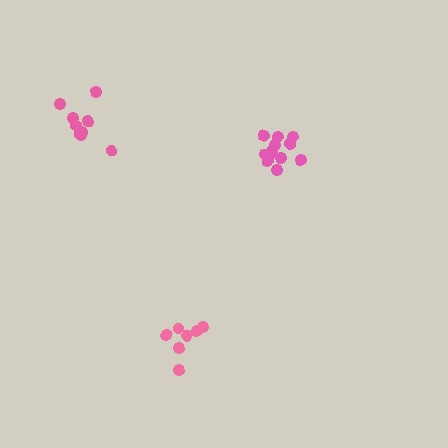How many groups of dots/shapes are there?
There are 3 groups.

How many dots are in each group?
Group 1: 12 dots, Group 2: 9 dots, Group 3: 7 dots (28 total).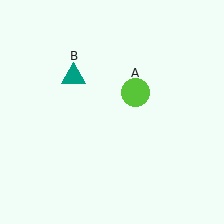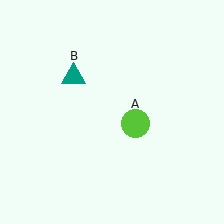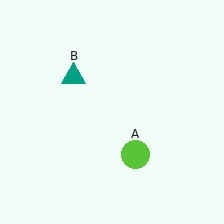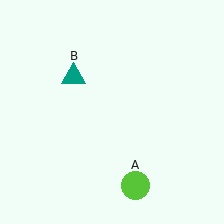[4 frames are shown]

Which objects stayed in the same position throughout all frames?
Teal triangle (object B) remained stationary.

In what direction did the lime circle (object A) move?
The lime circle (object A) moved down.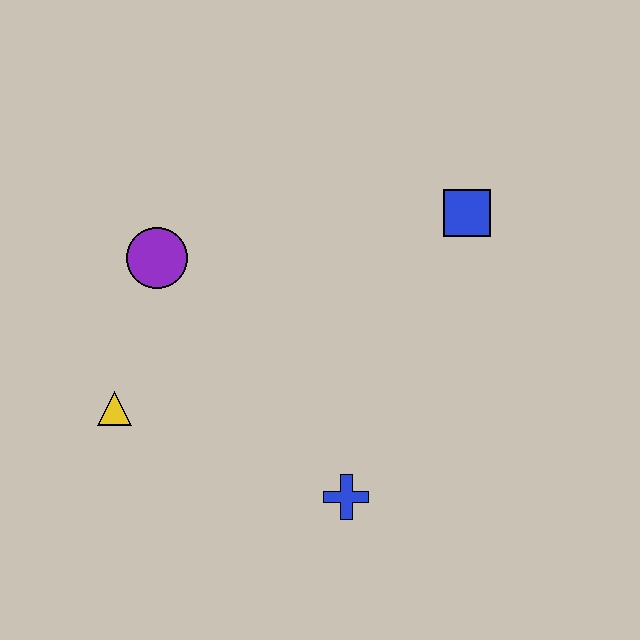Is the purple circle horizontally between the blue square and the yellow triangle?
Yes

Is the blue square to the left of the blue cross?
No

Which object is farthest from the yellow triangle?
The blue square is farthest from the yellow triangle.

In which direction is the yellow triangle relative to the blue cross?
The yellow triangle is to the left of the blue cross.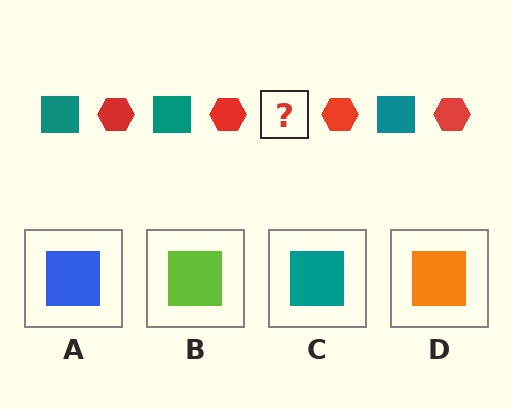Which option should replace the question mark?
Option C.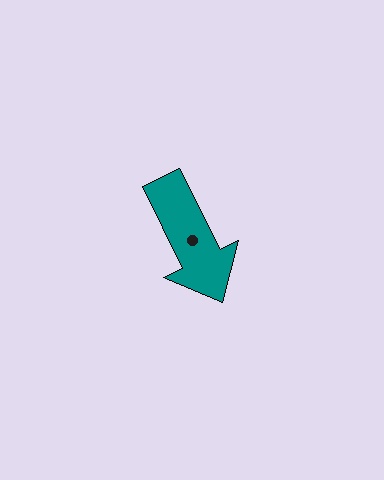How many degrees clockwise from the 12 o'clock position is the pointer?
Approximately 154 degrees.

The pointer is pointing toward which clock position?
Roughly 5 o'clock.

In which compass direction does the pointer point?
Southeast.